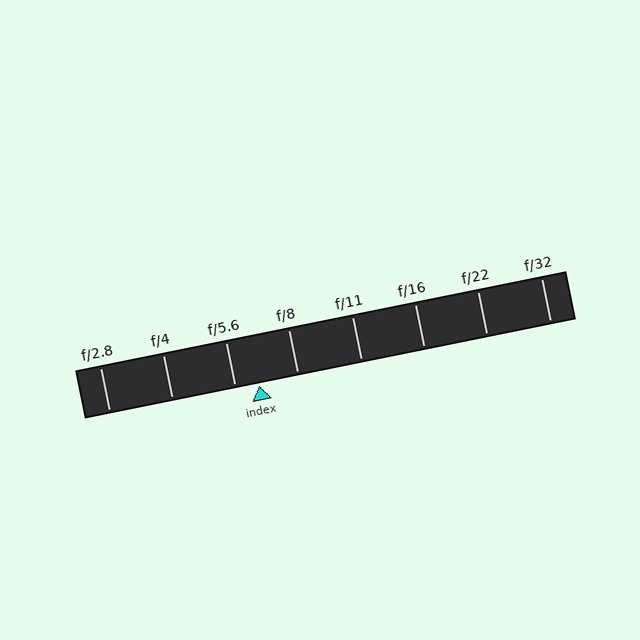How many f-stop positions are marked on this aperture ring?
There are 8 f-stop positions marked.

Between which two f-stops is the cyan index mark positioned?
The index mark is between f/5.6 and f/8.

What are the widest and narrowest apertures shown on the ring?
The widest aperture shown is f/2.8 and the narrowest is f/32.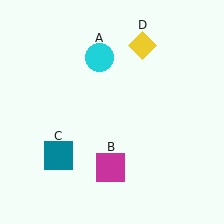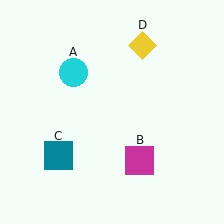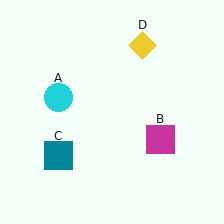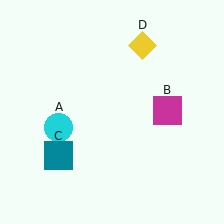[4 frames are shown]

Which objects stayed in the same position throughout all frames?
Teal square (object C) and yellow diamond (object D) remained stationary.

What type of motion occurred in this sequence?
The cyan circle (object A), magenta square (object B) rotated counterclockwise around the center of the scene.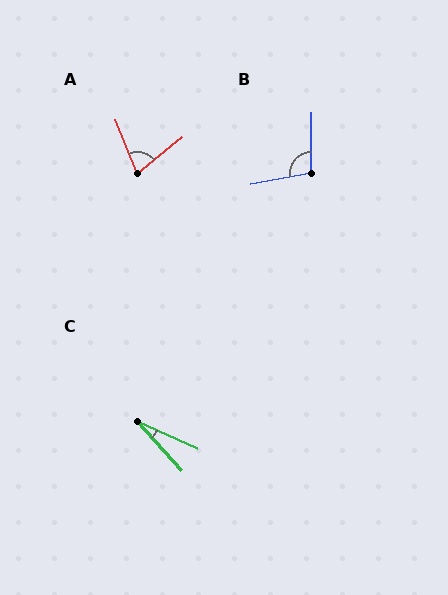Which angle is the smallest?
C, at approximately 24 degrees.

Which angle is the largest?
B, at approximately 101 degrees.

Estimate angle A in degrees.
Approximately 73 degrees.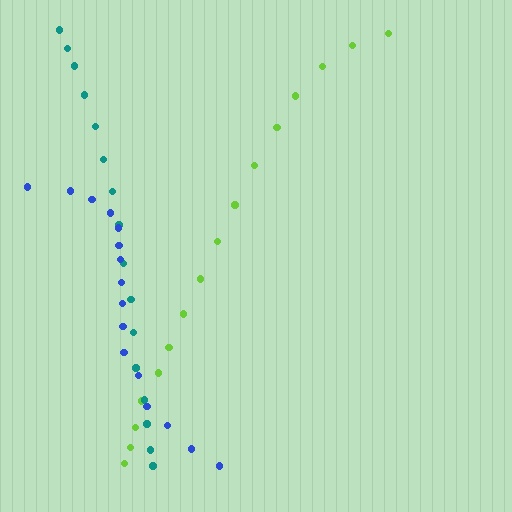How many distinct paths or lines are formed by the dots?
There are 3 distinct paths.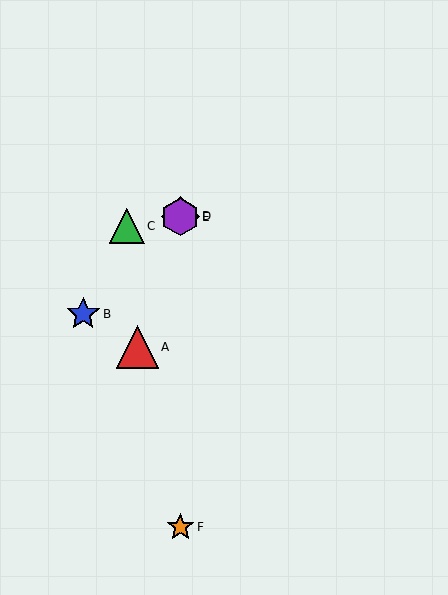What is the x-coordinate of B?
Object B is at x≈83.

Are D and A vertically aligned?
No, D is at x≈180 and A is at x≈137.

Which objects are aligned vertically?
Objects D, E, F are aligned vertically.